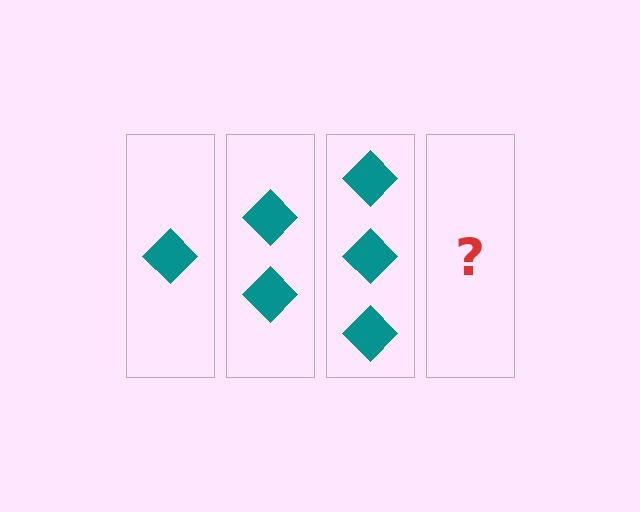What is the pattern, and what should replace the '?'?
The pattern is that each step adds one more diamond. The '?' should be 4 diamonds.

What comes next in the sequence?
The next element should be 4 diamonds.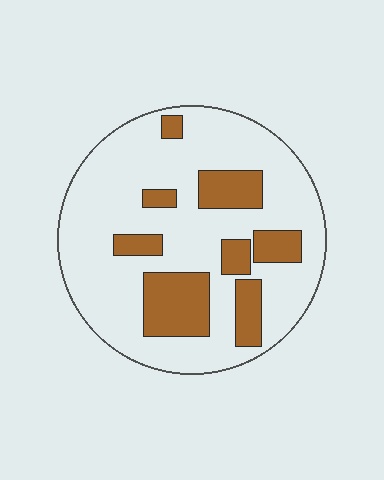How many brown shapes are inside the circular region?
8.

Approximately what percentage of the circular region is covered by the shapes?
Approximately 25%.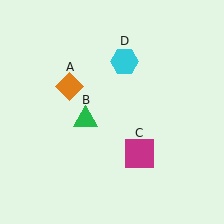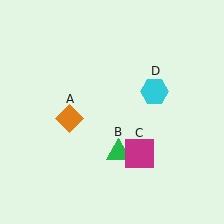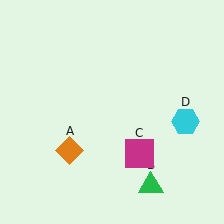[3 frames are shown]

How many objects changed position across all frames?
3 objects changed position: orange diamond (object A), green triangle (object B), cyan hexagon (object D).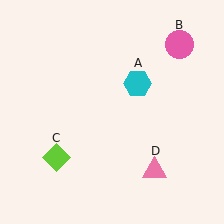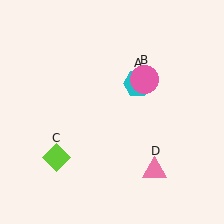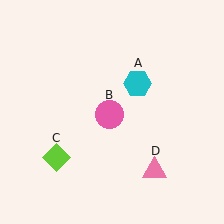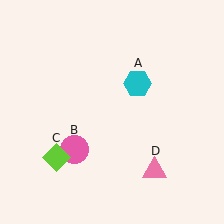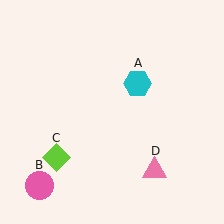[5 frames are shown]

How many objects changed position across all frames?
1 object changed position: pink circle (object B).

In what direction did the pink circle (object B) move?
The pink circle (object B) moved down and to the left.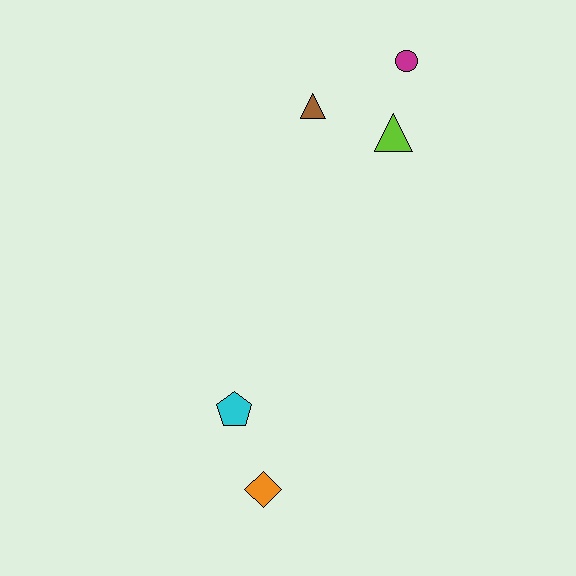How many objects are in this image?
There are 5 objects.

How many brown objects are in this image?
There is 1 brown object.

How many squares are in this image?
There are no squares.